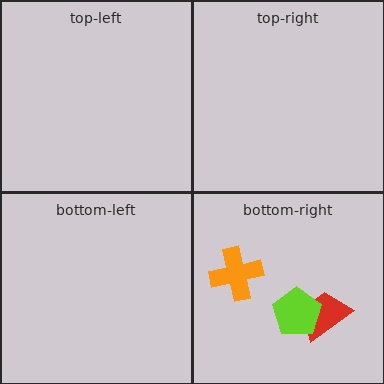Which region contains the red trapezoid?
The bottom-right region.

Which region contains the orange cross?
The bottom-right region.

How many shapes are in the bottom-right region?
3.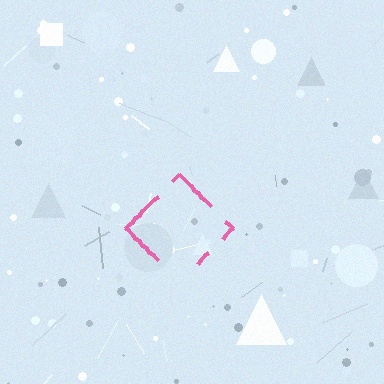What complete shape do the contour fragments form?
The contour fragments form a diamond.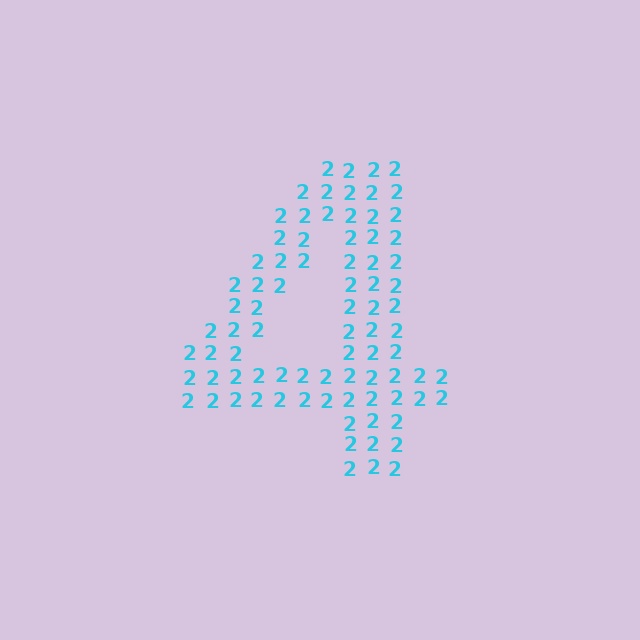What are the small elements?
The small elements are digit 2's.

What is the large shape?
The large shape is the digit 4.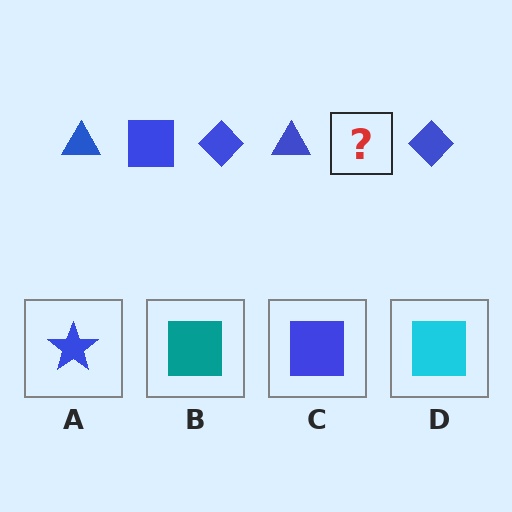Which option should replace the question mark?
Option C.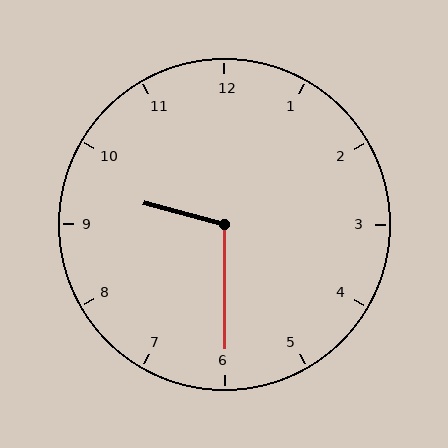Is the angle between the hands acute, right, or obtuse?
It is obtuse.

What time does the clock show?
9:30.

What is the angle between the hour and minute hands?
Approximately 105 degrees.